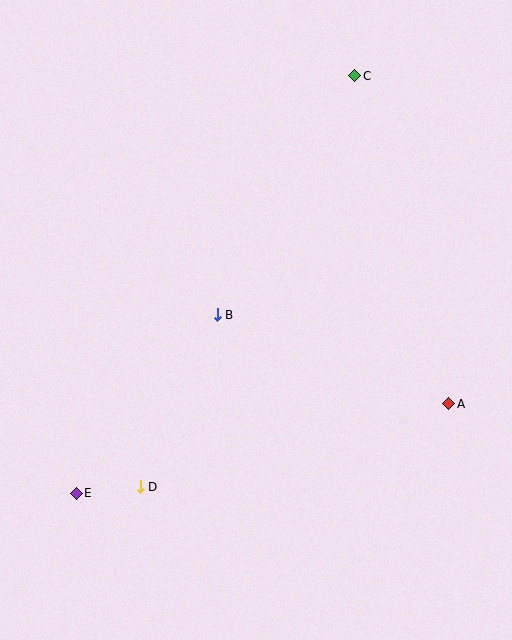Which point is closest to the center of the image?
Point B at (217, 315) is closest to the center.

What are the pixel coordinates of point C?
Point C is at (355, 76).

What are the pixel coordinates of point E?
Point E is at (76, 493).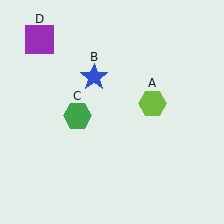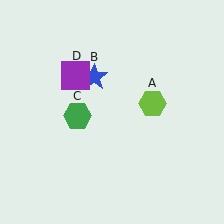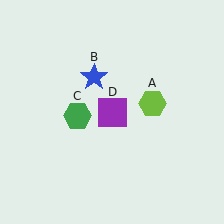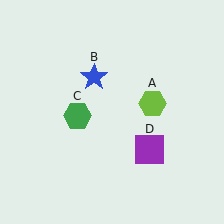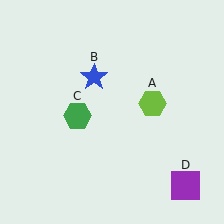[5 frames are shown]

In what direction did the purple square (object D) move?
The purple square (object D) moved down and to the right.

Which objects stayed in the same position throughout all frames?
Lime hexagon (object A) and blue star (object B) and green hexagon (object C) remained stationary.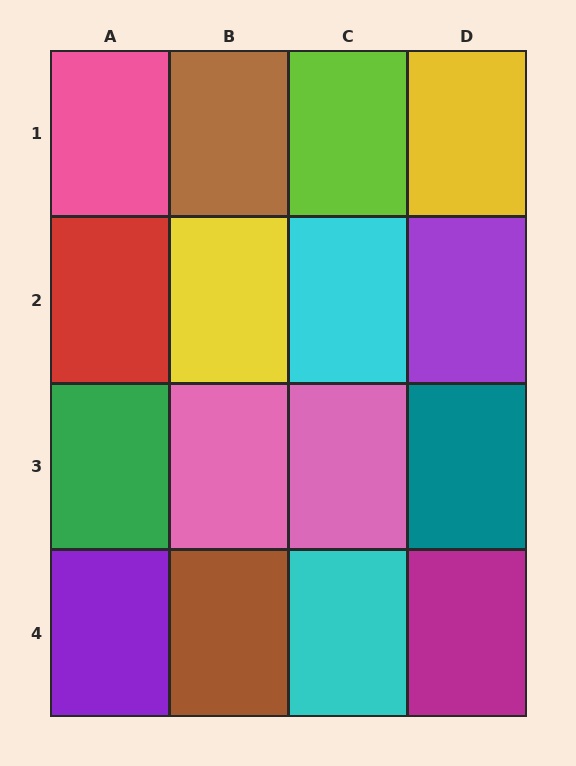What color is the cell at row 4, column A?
Purple.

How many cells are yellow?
2 cells are yellow.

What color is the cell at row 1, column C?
Lime.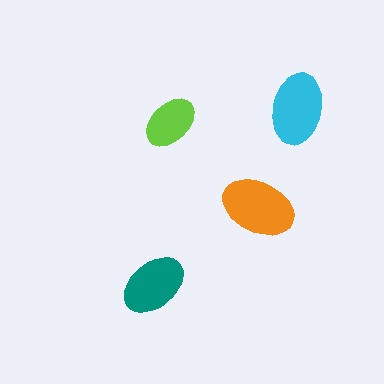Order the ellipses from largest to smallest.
the orange one, the cyan one, the teal one, the lime one.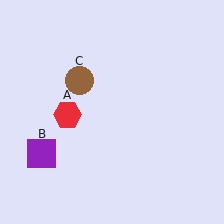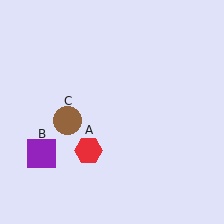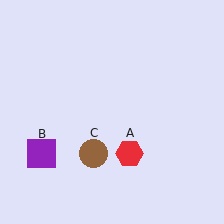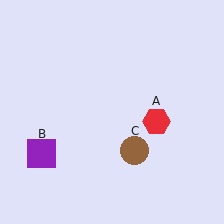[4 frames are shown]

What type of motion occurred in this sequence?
The red hexagon (object A), brown circle (object C) rotated counterclockwise around the center of the scene.